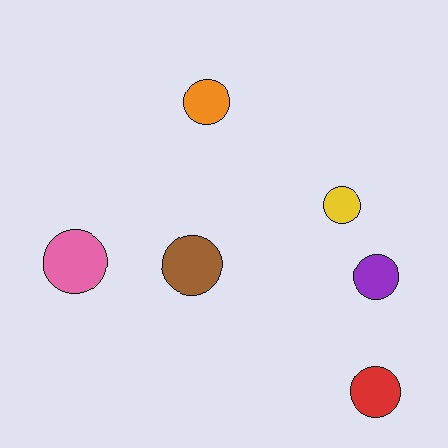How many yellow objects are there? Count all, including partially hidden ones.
There is 1 yellow object.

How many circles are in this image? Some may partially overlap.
There are 6 circles.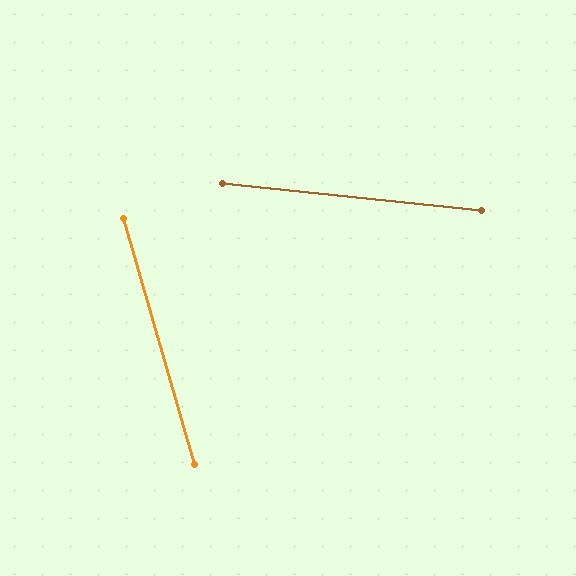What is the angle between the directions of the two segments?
Approximately 68 degrees.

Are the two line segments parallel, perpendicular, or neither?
Neither parallel nor perpendicular — they differ by about 68°.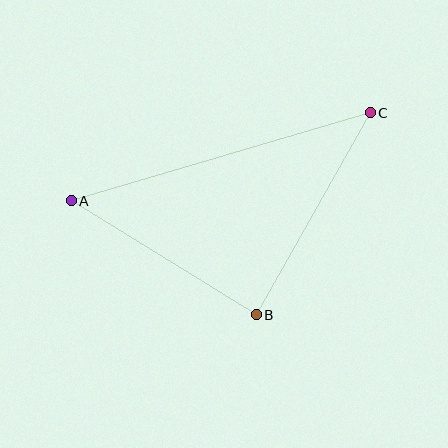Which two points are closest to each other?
Points A and B are closest to each other.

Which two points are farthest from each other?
Points A and C are farthest from each other.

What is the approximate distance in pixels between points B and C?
The distance between B and C is approximately 232 pixels.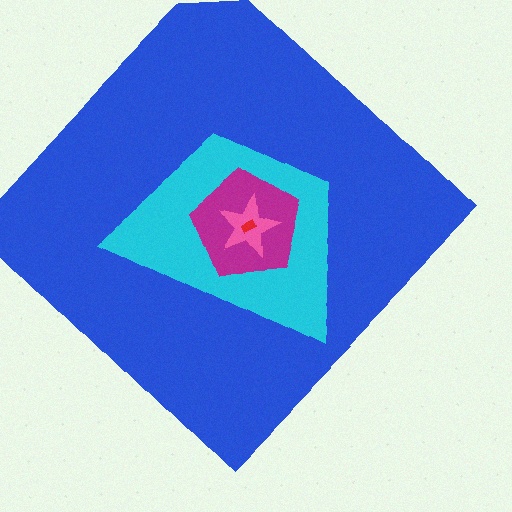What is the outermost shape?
The blue diamond.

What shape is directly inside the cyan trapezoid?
The magenta pentagon.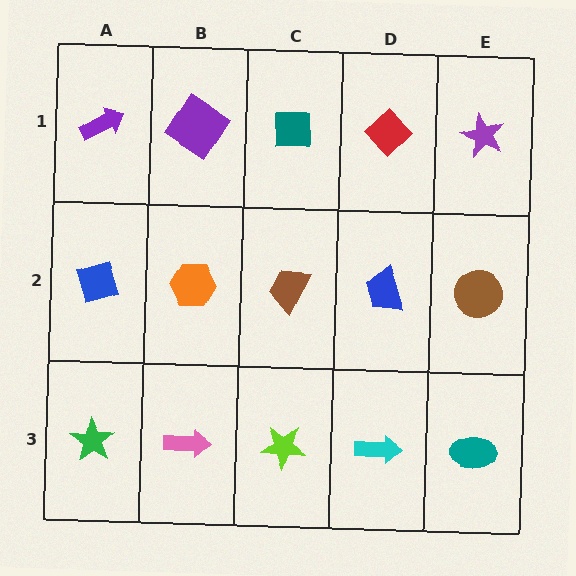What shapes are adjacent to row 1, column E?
A brown circle (row 2, column E), a red diamond (row 1, column D).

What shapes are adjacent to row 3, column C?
A brown trapezoid (row 2, column C), a pink arrow (row 3, column B), a cyan arrow (row 3, column D).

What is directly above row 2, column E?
A purple star.